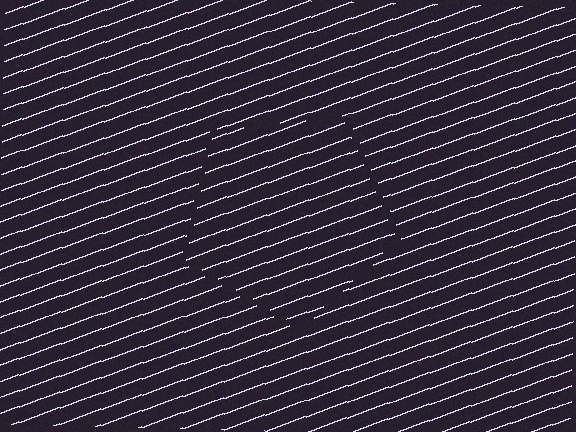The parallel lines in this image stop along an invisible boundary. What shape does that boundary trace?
An illusory pentagon. The interior of the shape contains the same grating, shifted by half a period — the contour is defined by the phase discontinuity where line-ends from the inner and outer gratings abut.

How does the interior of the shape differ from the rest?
The interior of the shape contains the same grating, shifted by half a period — the contour is defined by the phase discontinuity where line-ends from the inner and outer gratings abut.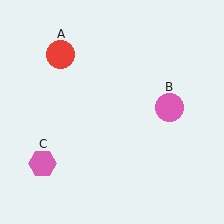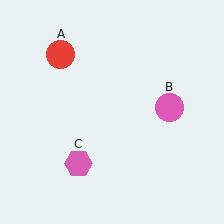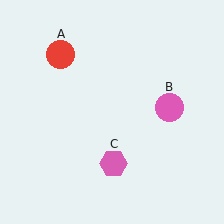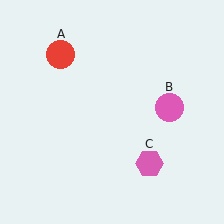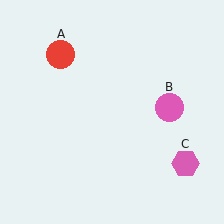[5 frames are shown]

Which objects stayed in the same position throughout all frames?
Red circle (object A) and pink circle (object B) remained stationary.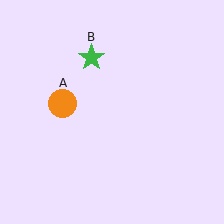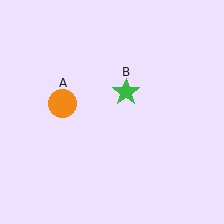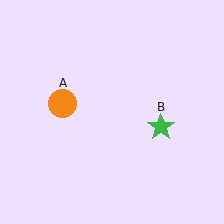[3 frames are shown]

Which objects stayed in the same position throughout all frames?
Orange circle (object A) remained stationary.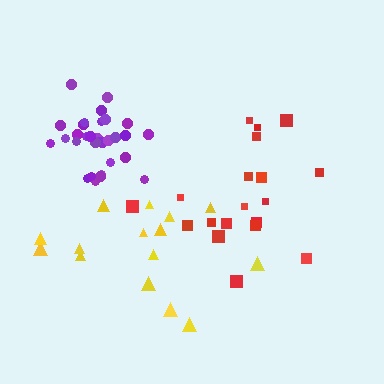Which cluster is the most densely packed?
Purple.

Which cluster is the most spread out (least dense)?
Yellow.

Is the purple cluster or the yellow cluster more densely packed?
Purple.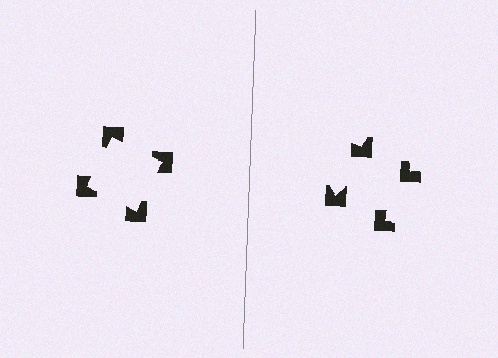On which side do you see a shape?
An illusory square appears on the left side. On the right side the wedge cuts are rotated, so no coherent shape forms.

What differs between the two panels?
The notched squares are positioned identically on both sides; only the wedge orientations differ. On the left they align to a square; on the right they are misaligned.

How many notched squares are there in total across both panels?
8 — 4 on each side.